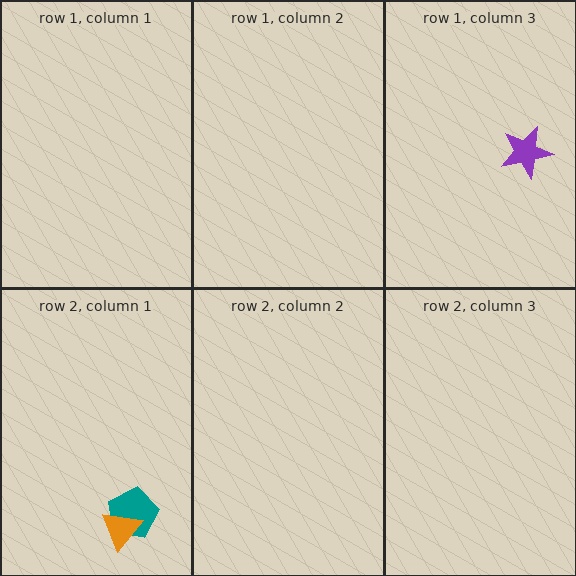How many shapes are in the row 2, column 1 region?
2.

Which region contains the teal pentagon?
The row 2, column 1 region.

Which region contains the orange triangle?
The row 2, column 1 region.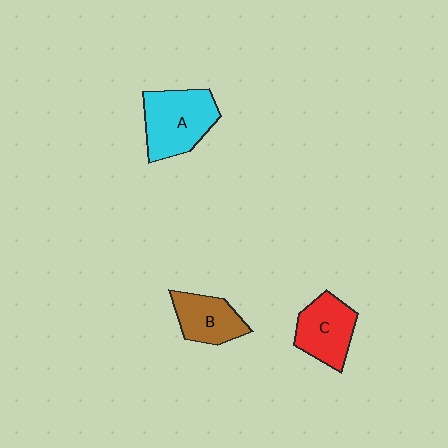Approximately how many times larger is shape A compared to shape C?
Approximately 1.3 times.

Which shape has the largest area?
Shape A (cyan).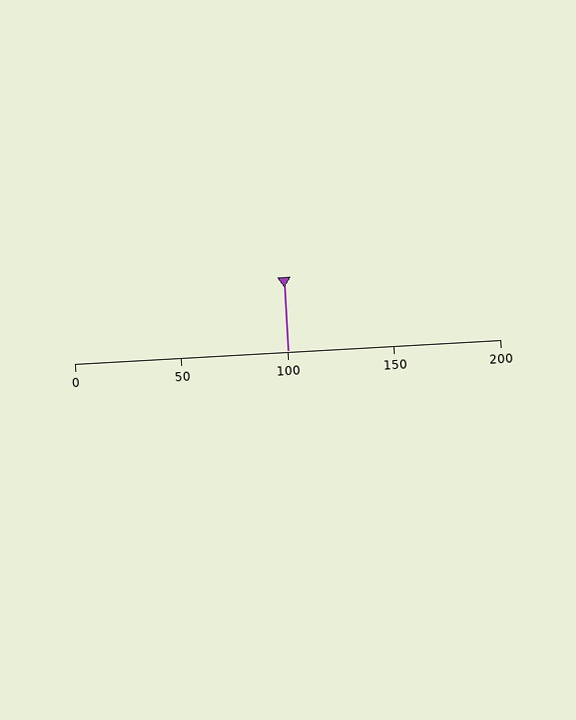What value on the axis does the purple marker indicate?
The marker indicates approximately 100.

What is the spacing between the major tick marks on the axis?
The major ticks are spaced 50 apart.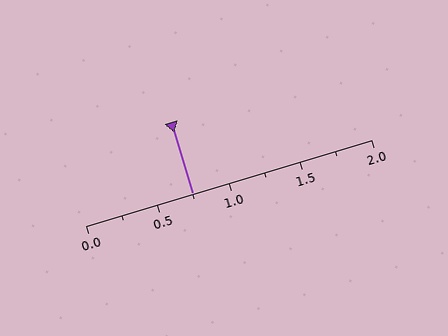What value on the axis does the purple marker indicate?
The marker indicates approximately 0.75.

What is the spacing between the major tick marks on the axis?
The major ticks are spaced 0.5 apart.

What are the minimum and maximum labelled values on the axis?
The axis runs from 0.0 to 2.0.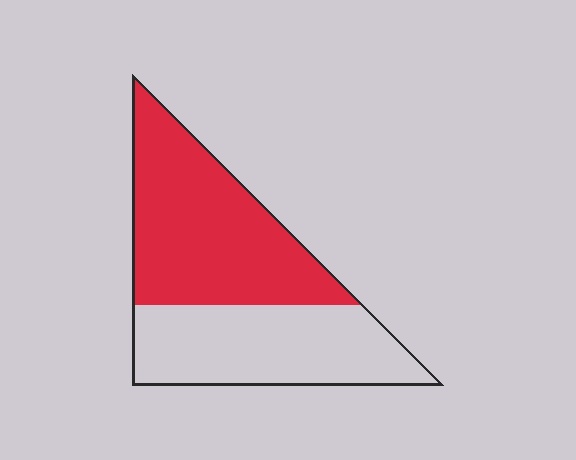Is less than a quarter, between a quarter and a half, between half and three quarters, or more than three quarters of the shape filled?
Between half and three quarters.